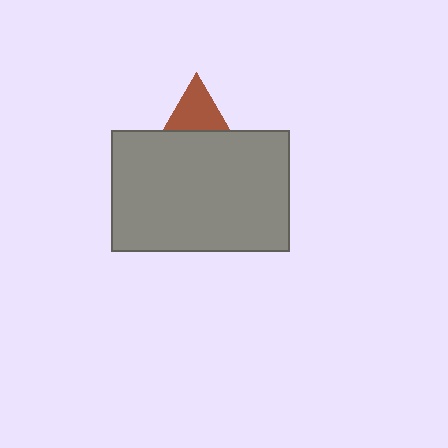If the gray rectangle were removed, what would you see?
You would see the complete brown triangle.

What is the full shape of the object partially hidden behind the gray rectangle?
The partially hidden object is a brown triangle.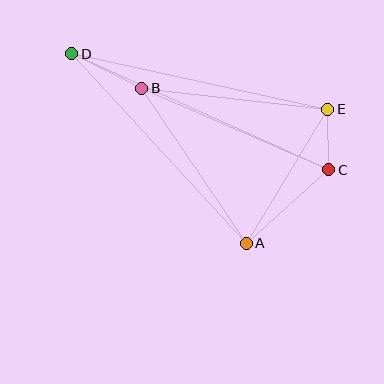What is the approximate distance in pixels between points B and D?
The distance between B and D is approximately 78 pixels.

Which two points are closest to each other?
Points C and E are closest to each other.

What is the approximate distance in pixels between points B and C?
The distance between B and C is approximately 204 pixels.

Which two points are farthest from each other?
Points C and D are farthest from each other.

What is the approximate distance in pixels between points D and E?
The distance between D and E is approximately 262 pixels.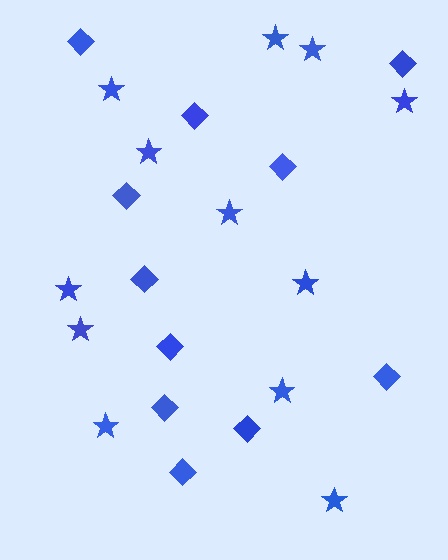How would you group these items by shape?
There are 2 groups: one group of diamonds (11) and one group of stars (12).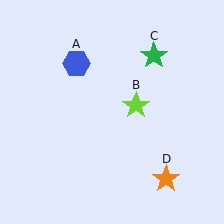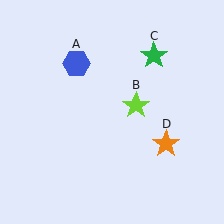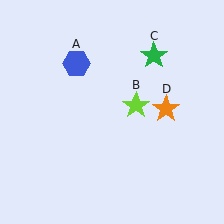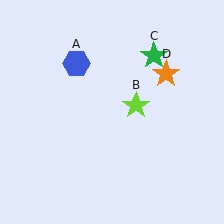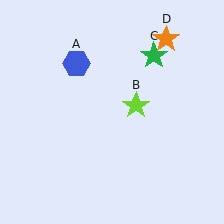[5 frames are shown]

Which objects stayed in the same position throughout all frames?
Blue hexagon (object A) and lime star (object B) and green star (object C) remained stationary.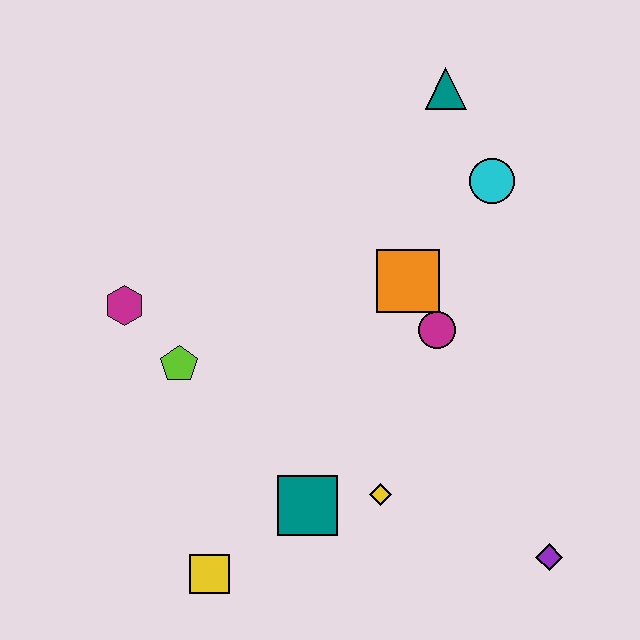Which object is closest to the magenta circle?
The orange square is closest to the magenta circle.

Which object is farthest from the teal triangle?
The yellow square is farthest from the teal triangle.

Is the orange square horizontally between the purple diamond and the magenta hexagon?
Yes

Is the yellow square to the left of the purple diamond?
Yes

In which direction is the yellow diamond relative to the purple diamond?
The yellow diamond is to the left of the purple diamond.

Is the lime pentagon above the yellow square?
Yes